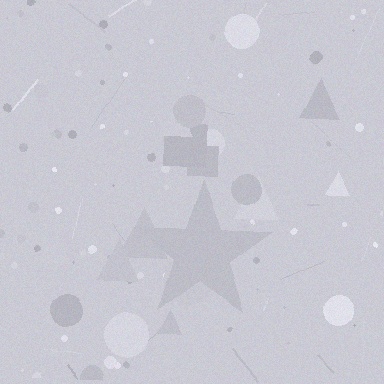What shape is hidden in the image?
A star is hidden in the image.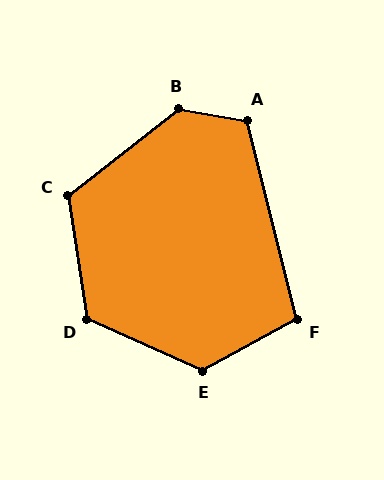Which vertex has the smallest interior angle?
F, at approximately 105 degrees.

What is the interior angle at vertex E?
Approximately 127 degrees (obtuse).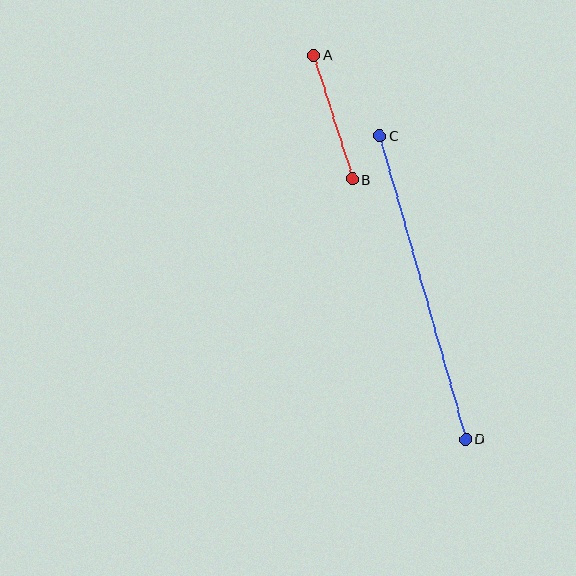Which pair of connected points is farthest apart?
Points C and D are farthest apart.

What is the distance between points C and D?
The distance is approximately 316 pixels.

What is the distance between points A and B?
The distance is approximately 130 pixels.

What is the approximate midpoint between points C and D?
The midpoint is at approximately (423, 287) pixels.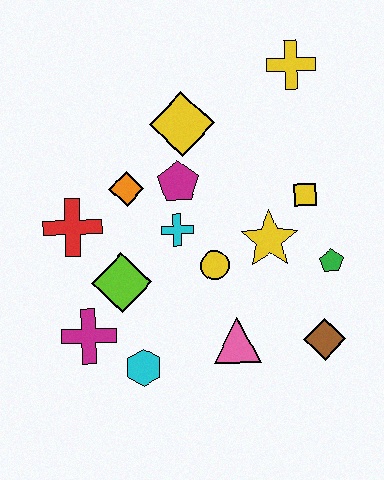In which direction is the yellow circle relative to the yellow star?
The yellow circle is to the left of the yellow star.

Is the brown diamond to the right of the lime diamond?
Yes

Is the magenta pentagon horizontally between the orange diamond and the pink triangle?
Yes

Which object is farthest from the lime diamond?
The yellow cross is farthest from the lime diamond.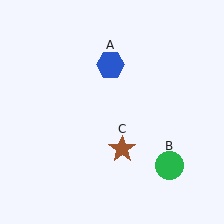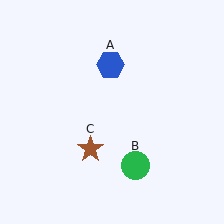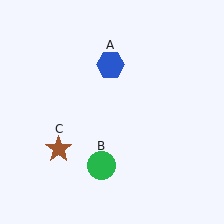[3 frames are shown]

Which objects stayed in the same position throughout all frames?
Blue hexagon (object A) remained stationary.